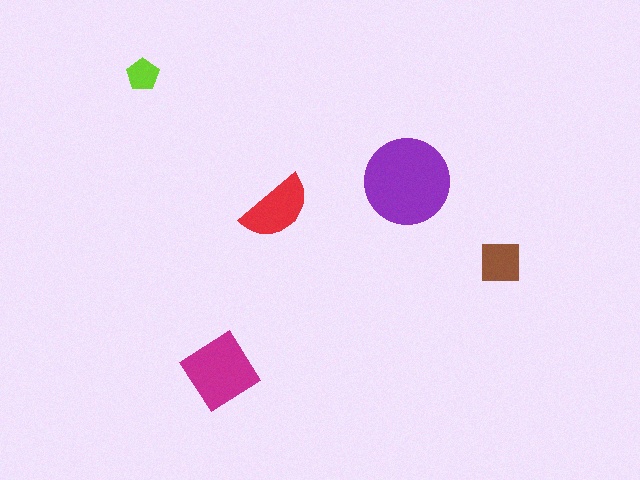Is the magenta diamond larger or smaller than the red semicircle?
Larger.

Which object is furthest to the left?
The lime pentagon is leftmost.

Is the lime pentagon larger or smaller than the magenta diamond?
Smaller.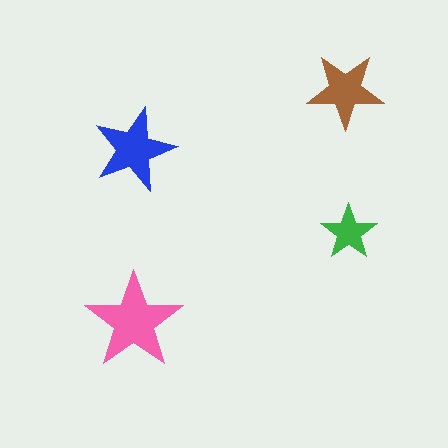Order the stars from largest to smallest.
the pink one, the blue one, the brown one, the green one.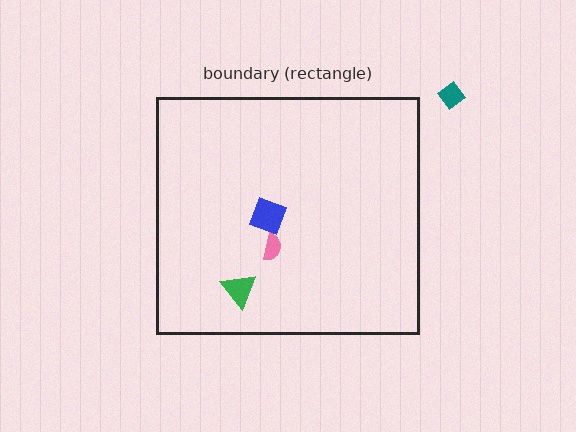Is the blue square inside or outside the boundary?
Inside.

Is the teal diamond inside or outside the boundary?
Outside.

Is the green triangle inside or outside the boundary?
Inside.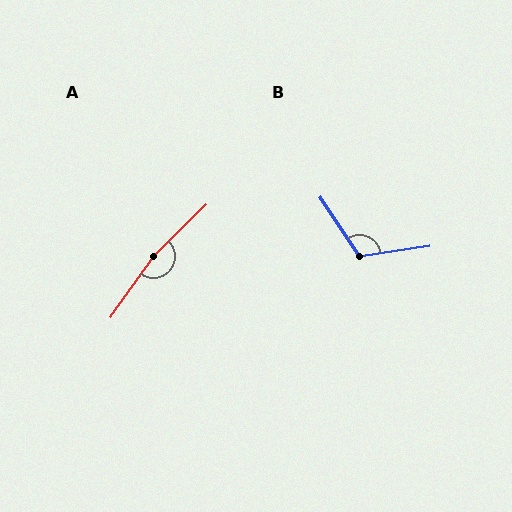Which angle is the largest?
A, at approximately 170 degrees.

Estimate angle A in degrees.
Approximately 170 degrees.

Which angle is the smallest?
B, at approximately 114 degrees.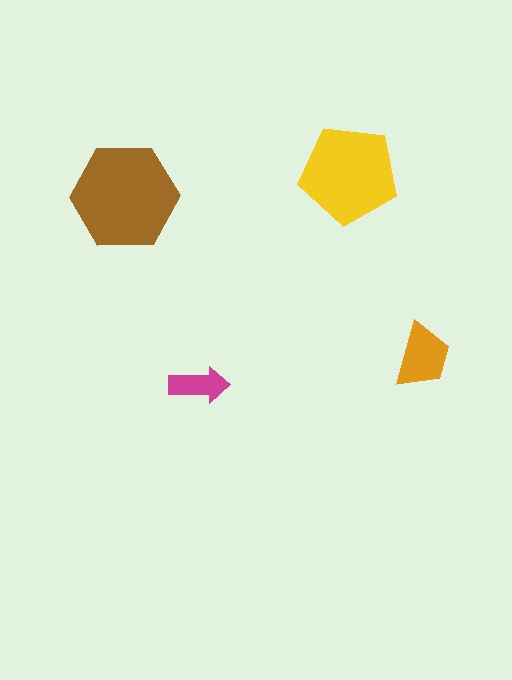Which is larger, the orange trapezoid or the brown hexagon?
The brown hexagon.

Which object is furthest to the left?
The brown hexagon is leftmost.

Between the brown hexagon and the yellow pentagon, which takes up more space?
The brown hexagon.